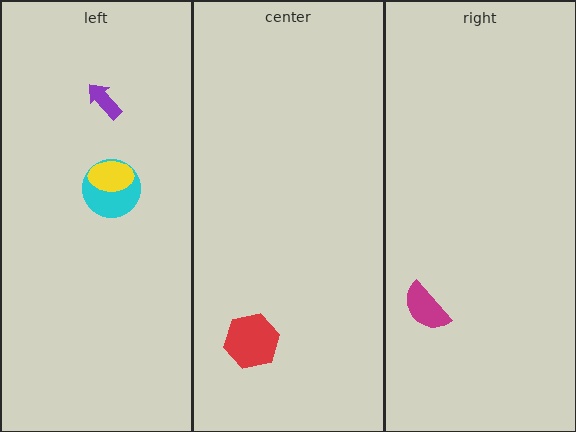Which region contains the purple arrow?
The left region.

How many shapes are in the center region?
1.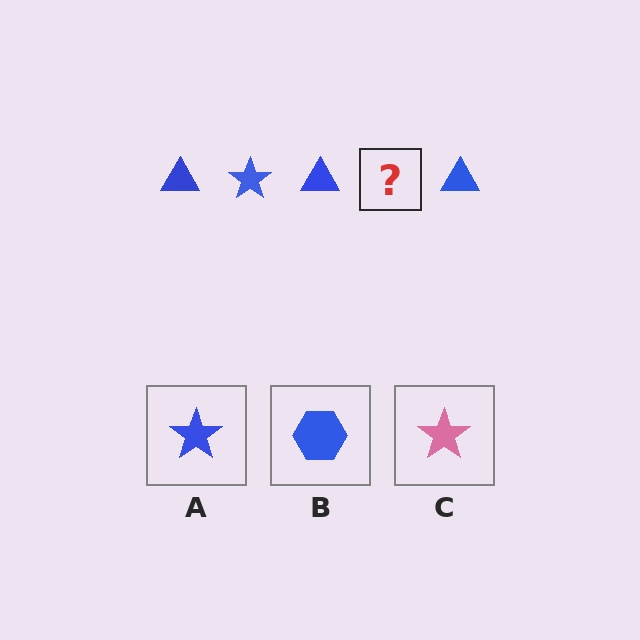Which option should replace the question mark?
Option A.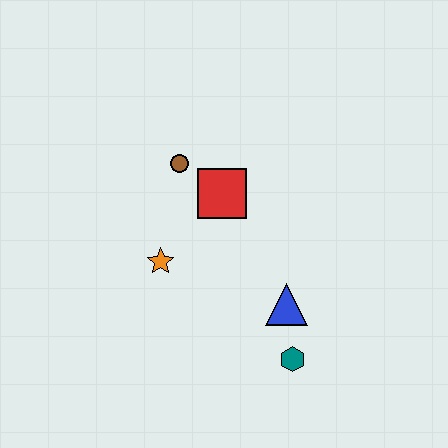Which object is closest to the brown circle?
The red square is closest to the brown circle.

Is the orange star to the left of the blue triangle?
Yes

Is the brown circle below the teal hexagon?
No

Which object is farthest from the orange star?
The teal hexagon is farthest from the orange star.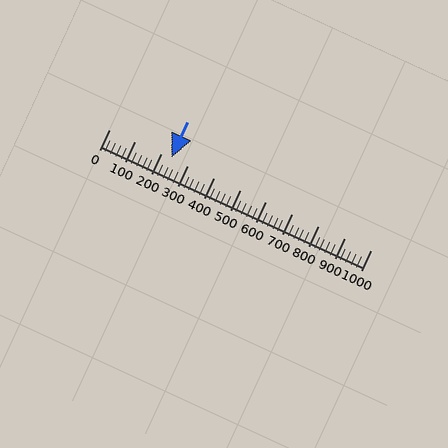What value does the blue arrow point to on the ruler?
The blue arrow points to approximately 238.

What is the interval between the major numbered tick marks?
The major tick marks are spaced 100 units apart.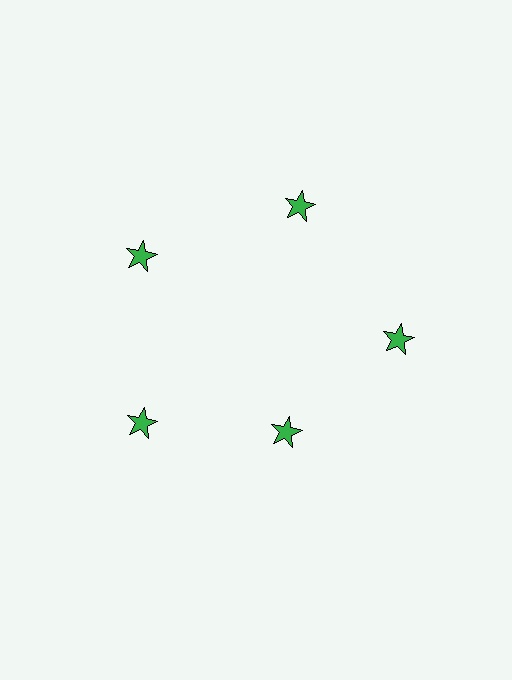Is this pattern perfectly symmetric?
No. The 5 green stars are arranged in a ring, but one element near the 5 o'clock position is pulled inward toward the center, breaking the 5-fold rotational symmetry.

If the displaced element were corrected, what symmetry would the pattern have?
It would have 5-fold rotational symmetry — the pattern would map onto itself every 72 degrees.